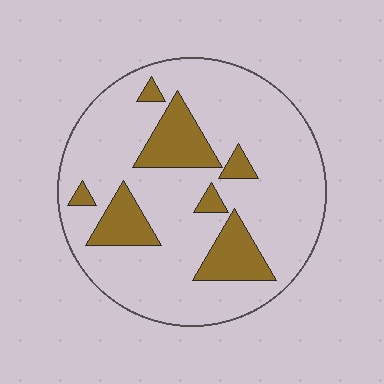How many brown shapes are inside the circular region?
7.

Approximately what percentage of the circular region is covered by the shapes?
Approximately 20%.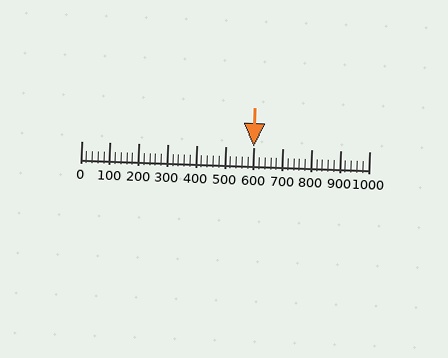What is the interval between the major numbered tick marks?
The major tick marks are spaced 100 units apart.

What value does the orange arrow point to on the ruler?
The orange arrow points to approximately 599.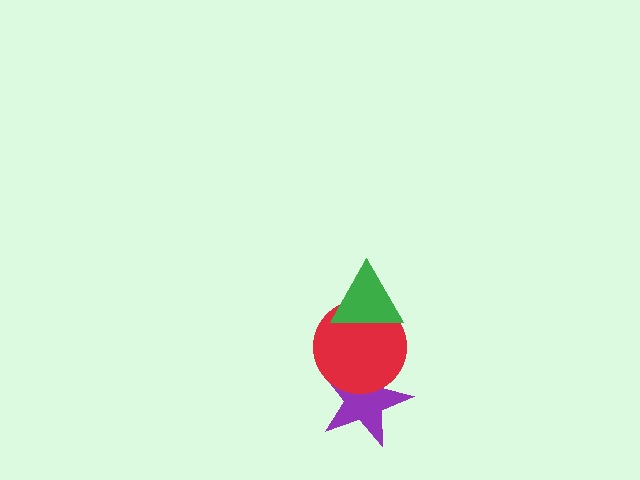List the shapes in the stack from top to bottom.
From top to bottom: the green triangle, the red circle, the purple star.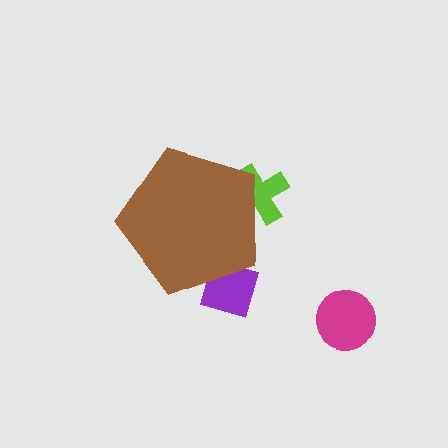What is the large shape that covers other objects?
A brown pentagon.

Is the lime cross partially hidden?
Yes, the lime cross is partially hidden behind the brown pentagon.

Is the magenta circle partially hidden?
No, the magenta circle is fully visible.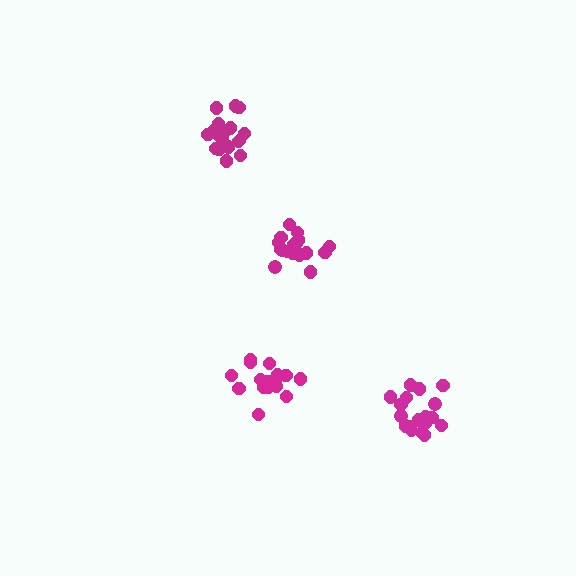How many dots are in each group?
Group 1: 18 dots, Group 2: 18 dots, Group 3: 20 dots, Group 4: 20 dots (76 total).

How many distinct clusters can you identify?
There are 4 distinct clusters.